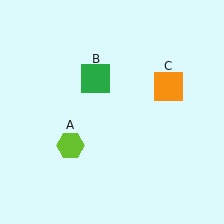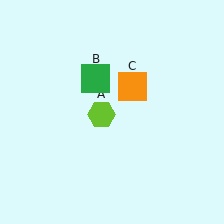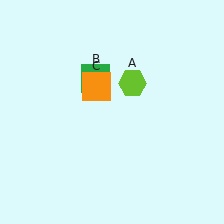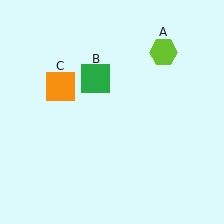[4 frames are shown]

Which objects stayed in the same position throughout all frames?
Green square (object B) remained stationary.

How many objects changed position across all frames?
2 objects changed position: lime hexagon (object A), orange square (object C).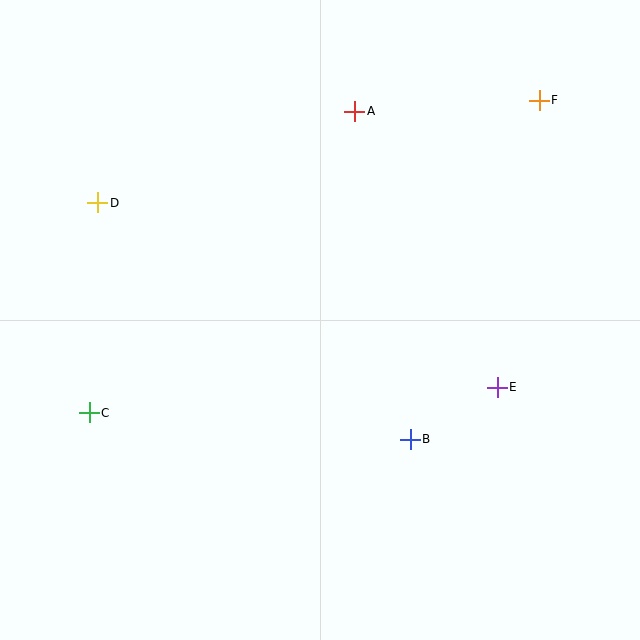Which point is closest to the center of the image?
Point B at (410, 439) is closest to the center.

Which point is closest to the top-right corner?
Point F is closest to the top-right corner.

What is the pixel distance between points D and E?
The distance between D and E is 440 pixels.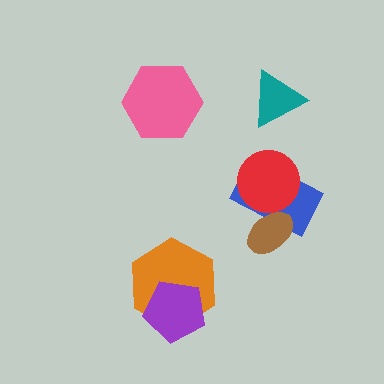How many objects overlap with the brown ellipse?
1 object overlaps with the brown ellipse.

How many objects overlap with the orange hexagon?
1 object overlaps with the orange hexagon.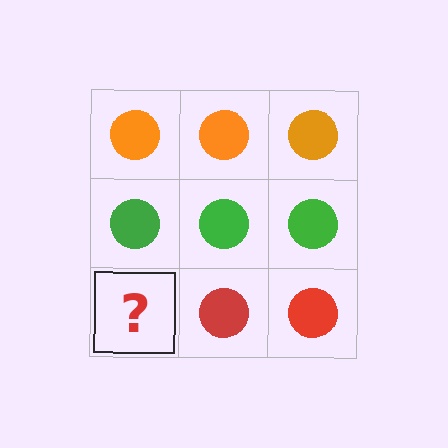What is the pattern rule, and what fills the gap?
The rule is that each row has a consistent color. The gap should be filled with a red circle.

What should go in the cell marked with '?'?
The missing cell should contain a red circle.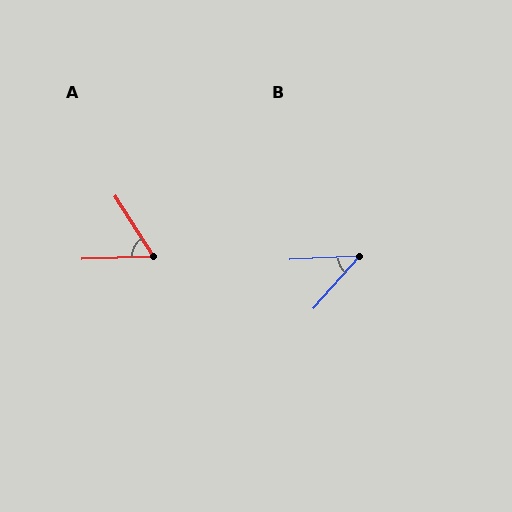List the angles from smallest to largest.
B (46°), A (59°).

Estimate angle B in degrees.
Approximately 46 degrees.